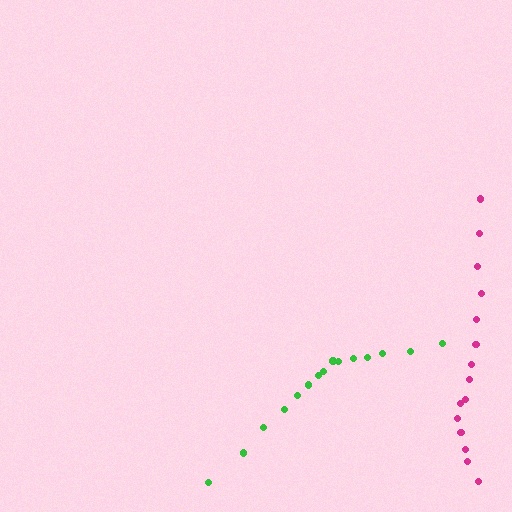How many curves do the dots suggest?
There are 2 distinct paths.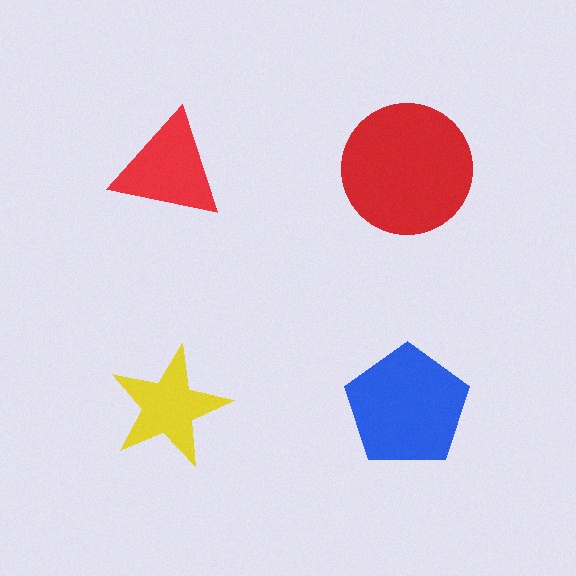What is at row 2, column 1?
A yellow star.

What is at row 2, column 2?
A blue pentagon.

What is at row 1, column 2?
A red circle.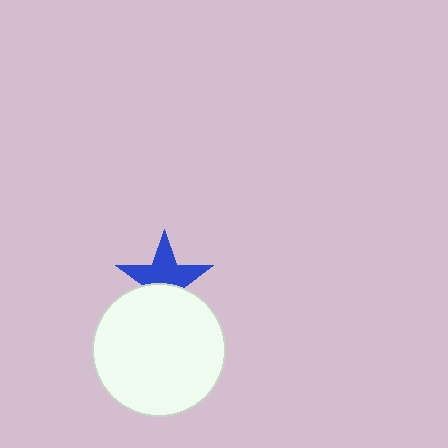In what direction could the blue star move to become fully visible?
The blue star could move up. That would shift it out from behind the white circle entirely.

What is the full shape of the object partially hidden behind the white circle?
The partially hidden object is a blue star.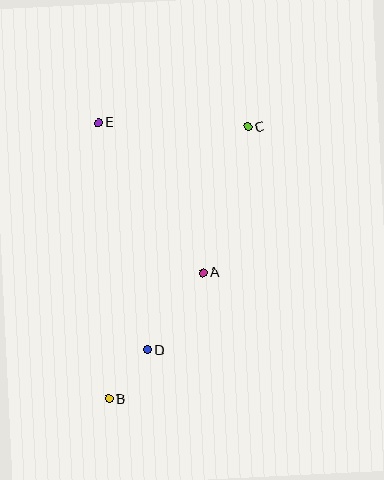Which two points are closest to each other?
Points B and D are closest to each other.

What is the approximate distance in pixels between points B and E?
The distance between B and E is approximately 276 pixels.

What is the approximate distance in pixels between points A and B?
The distance between A and B is approximately 157 pixels.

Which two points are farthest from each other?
Points B and C are farthest from each other.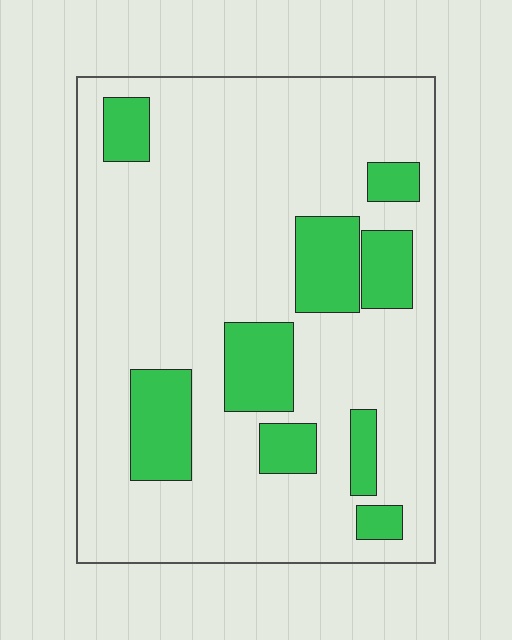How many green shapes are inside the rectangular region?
9.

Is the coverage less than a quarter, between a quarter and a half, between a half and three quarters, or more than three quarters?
Less than a quarter.